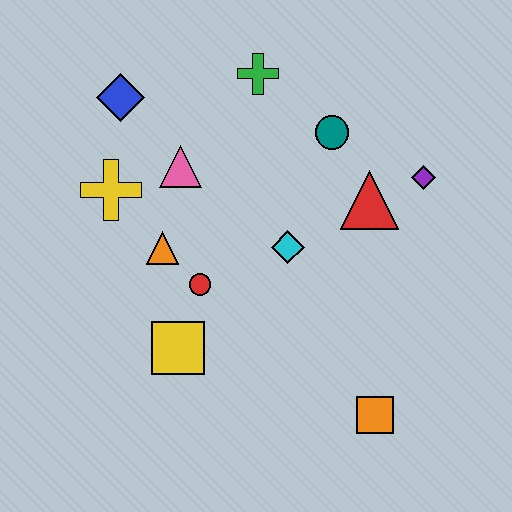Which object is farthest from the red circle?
The purple diamond is farthest from the red circle.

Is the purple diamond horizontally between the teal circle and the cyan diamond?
No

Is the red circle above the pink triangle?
No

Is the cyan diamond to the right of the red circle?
Yes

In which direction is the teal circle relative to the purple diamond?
The teal circle is to the left of the purple diamond.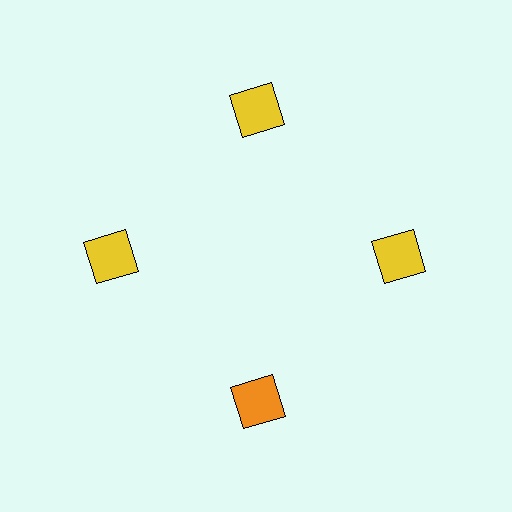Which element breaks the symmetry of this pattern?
The orange square at roughly the 6 o'clock position breaks the symmetry. All other shapes are yellow squares.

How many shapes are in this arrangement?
There are 4 shapes arranged in a ring pattern.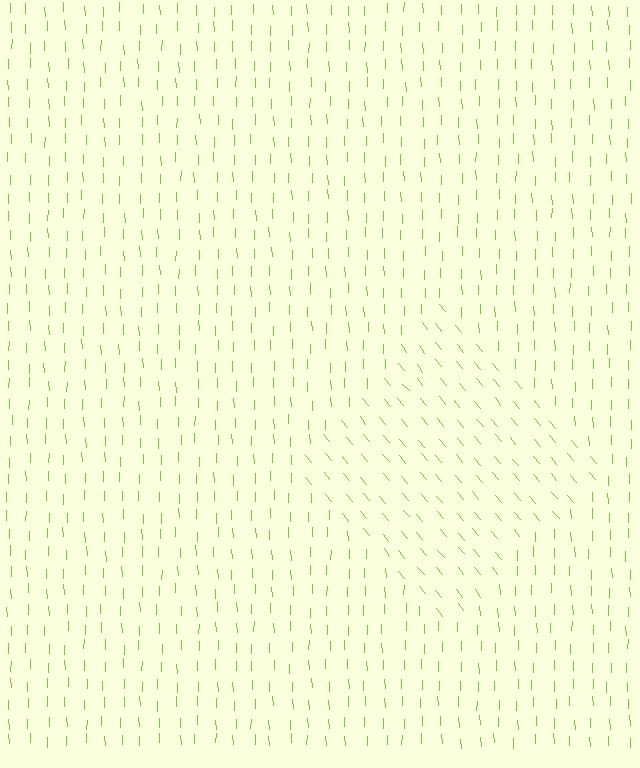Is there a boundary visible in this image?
Yes, there is a texture boundary formed by a change in line orientation.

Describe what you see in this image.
The image is filled with small lime line segments. A diamond region in the image has lines oriented differently from the surrounding lines, creating a visible texture boundary.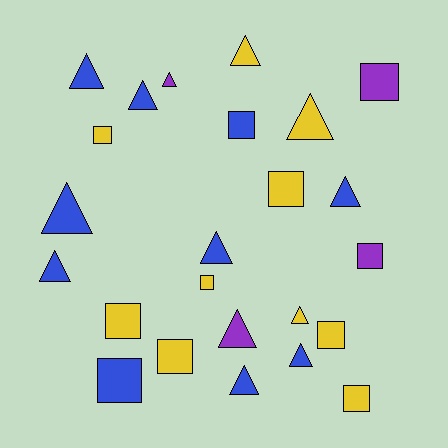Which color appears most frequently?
Yellow, with 10 objects.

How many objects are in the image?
There are 24 objects.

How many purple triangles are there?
There are 2 purple triangles.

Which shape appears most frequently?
Triangle, with 13 objects.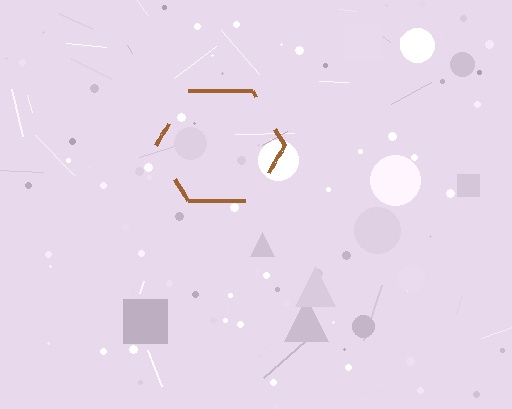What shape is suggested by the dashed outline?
The dashed outline suggests a hexagon.